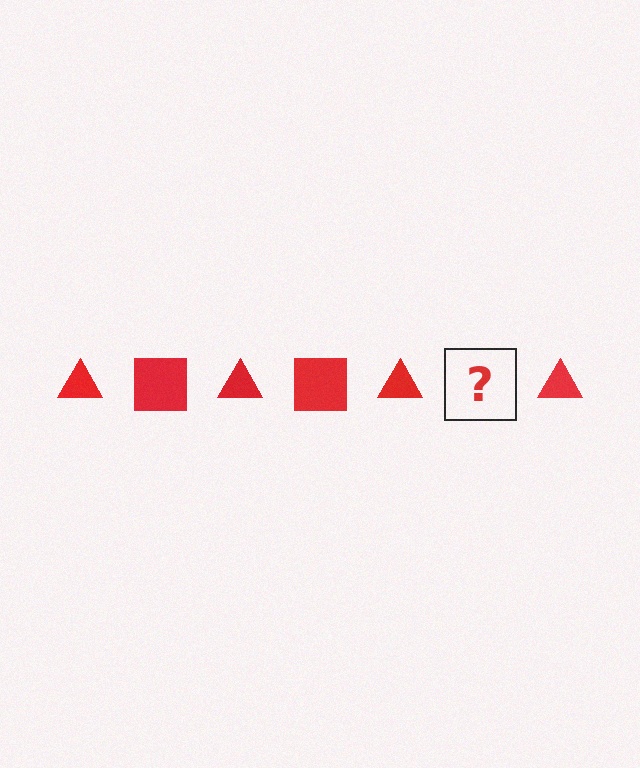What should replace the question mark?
The question mark should be replaced with a red square.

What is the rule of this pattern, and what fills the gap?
The rule is that the pattern cycles through triangle, square shapes in red. The gap should be filled with a red square.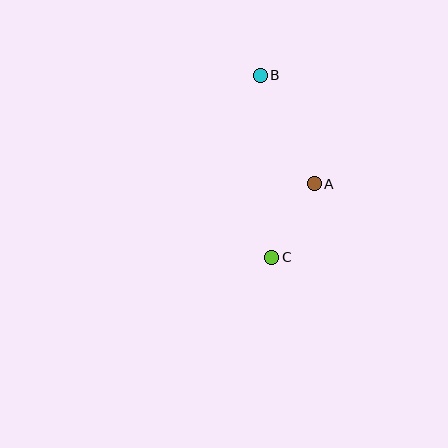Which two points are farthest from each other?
Points B and C are farthest from each other.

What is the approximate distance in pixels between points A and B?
The distance between A and B is approximately 121 pixels.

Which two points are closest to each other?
Points A and C are closest to each other.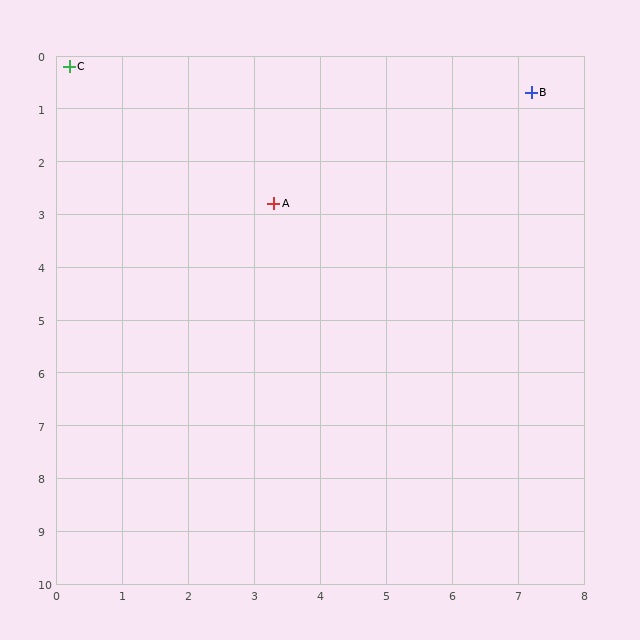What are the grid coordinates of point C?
Point C is at approximately (0.2, 0.2).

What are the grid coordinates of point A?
Point A is at approximately (3.3, 2.8).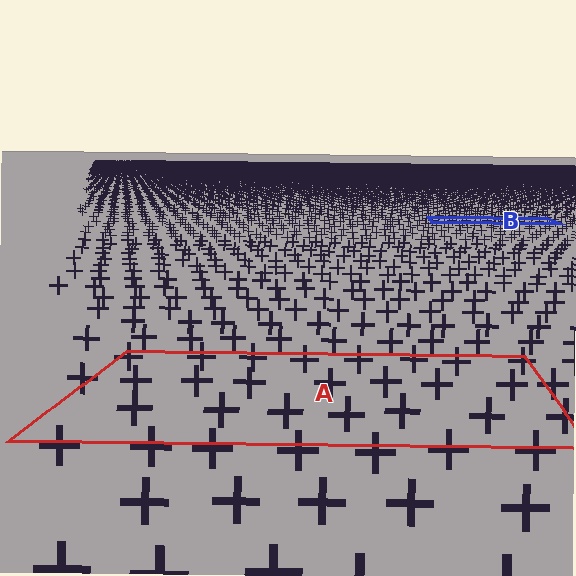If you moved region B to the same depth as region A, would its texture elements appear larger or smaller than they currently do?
They would appear larger. At a closer depth, the same texture elements are projected at a bigger on-screen size.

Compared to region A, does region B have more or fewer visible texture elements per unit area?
Region B has more texture elements per unit area — they are packed more densely because it is farther away.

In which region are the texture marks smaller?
The texture marks are smaller in region B, because it is farther away.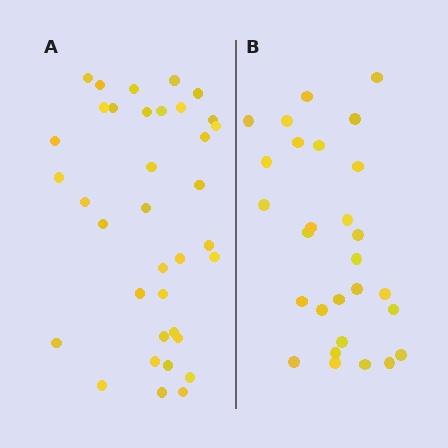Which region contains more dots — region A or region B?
Region A (the left region) has more dots.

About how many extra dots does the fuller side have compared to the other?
Region A has roughly 8 or so more dots than region B.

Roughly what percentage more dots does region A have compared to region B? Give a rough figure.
About 30% more.